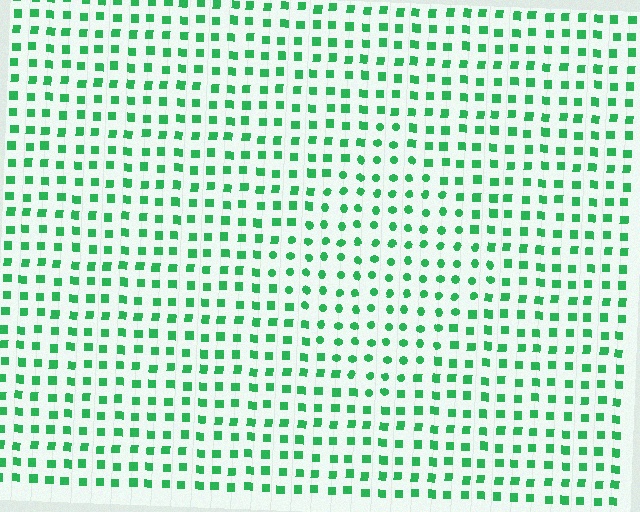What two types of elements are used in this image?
The image uses circles inside the diamond region and squares outside it.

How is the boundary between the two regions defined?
The boundary is defined by a change in element shape: circles inside vs. squares outside. All elements share the same color and spacing.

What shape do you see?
I see a diamond.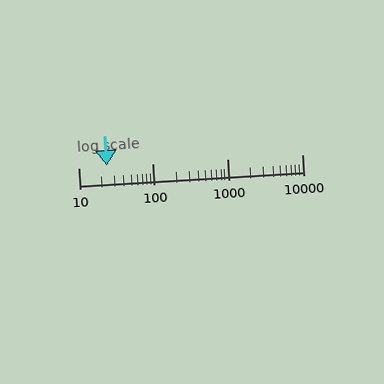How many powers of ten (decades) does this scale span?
The scale spans 3 decades, from 10 to 10000.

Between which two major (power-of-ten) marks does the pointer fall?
The pointer is between 10 and 100.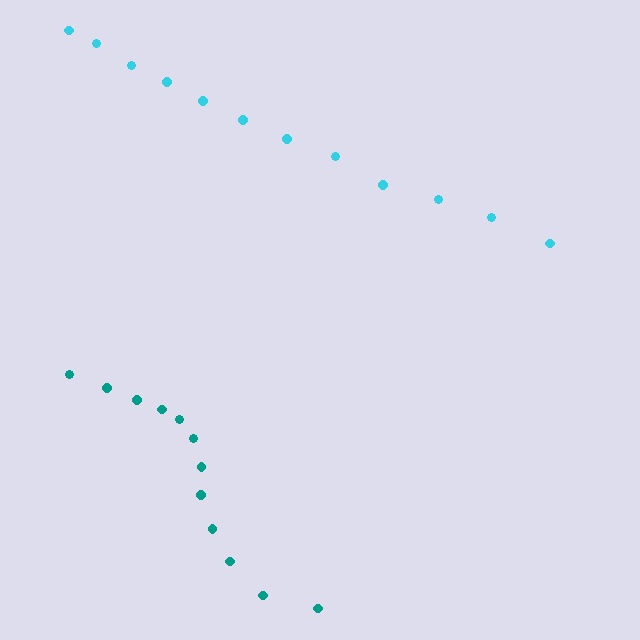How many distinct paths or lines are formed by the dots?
There are 2 distinct paths.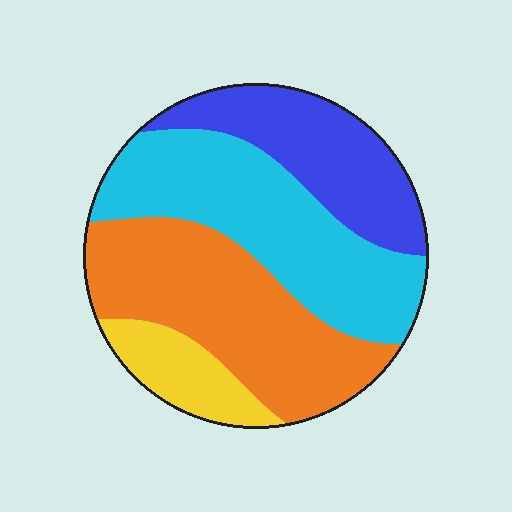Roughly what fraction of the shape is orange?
Orange takes up about one third (1/3) of the shape.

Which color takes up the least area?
Yellow, at roughly 10%.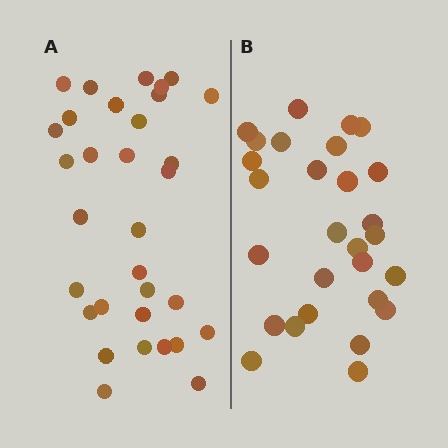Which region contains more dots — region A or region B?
Region A (the left region) has more dots.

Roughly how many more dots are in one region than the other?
Region A has about 4 more dots than region B.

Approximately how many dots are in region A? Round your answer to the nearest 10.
About 30 dots. (The exact count is 32, which rounds to 30.)